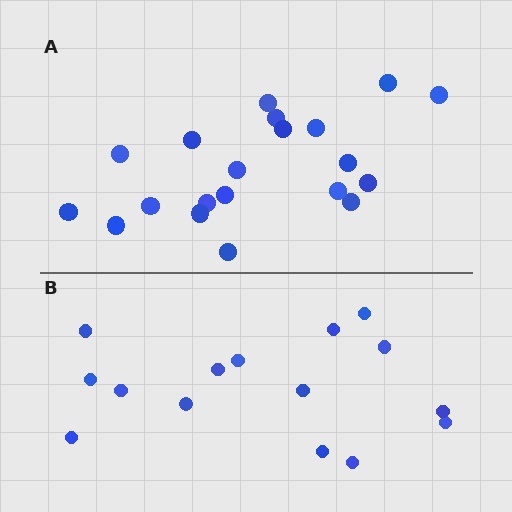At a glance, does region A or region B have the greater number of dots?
Region A (the top region) has more dots.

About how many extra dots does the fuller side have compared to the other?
Region A has about 5 more dots than region B.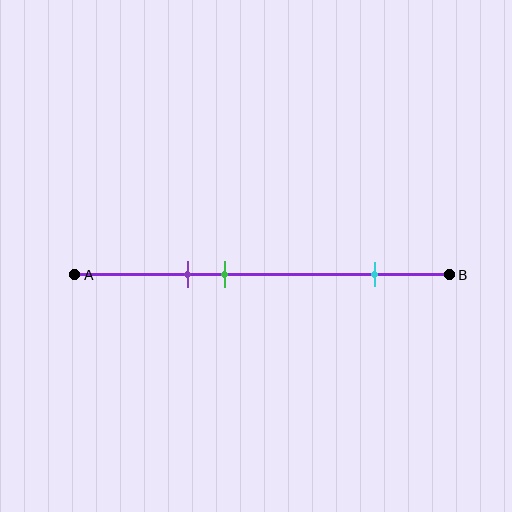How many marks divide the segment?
There are 3 marks dividing the segment.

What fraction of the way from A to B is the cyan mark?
The cyan mark is approximately 80% (0.8) of the way from A to B.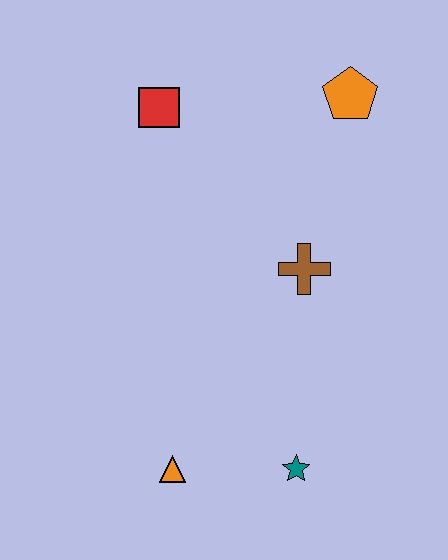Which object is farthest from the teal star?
The red square is farthest from the teal star.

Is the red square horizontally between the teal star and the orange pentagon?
No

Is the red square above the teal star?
Yes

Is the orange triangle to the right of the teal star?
No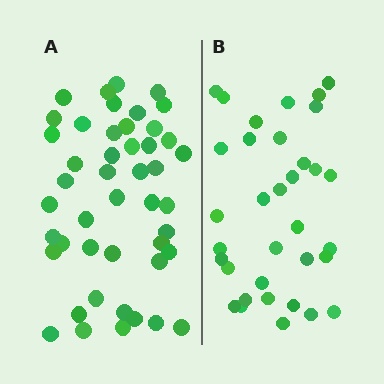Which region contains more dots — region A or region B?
Region A (the left region) has more dots.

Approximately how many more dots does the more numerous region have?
Region A has roughly 12 or so more dots than region B.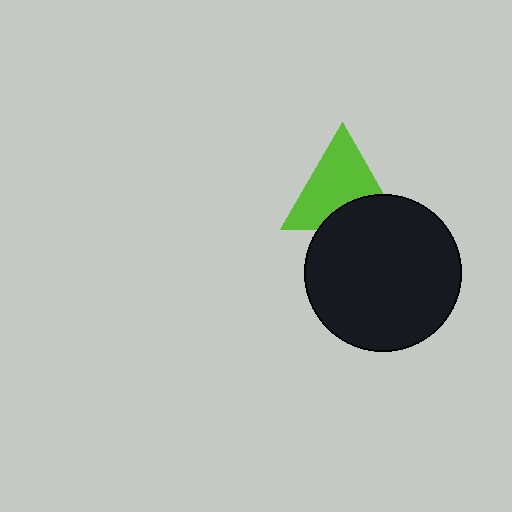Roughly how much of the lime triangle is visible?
Most of it is visible (roughly 70%).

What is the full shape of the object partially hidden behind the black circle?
The partially hidden object is a lime triangle.